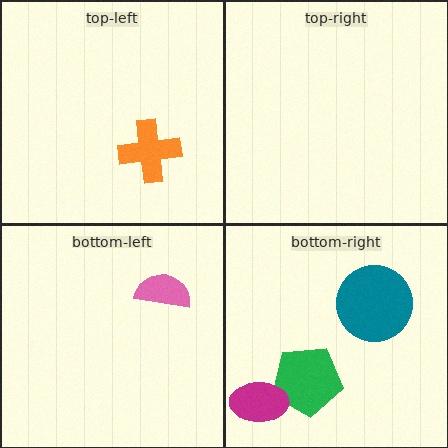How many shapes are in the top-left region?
1.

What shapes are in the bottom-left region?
The pink semicircle.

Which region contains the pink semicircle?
The bottom-left region.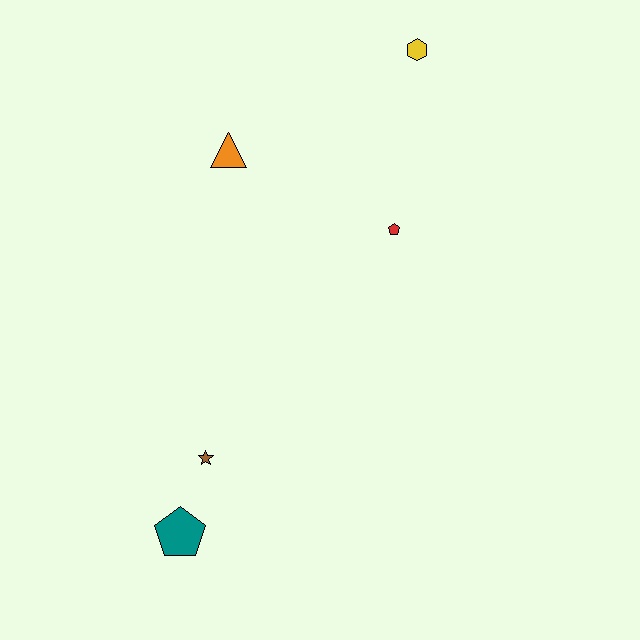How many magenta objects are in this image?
There are no magenta objects.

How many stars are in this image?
There is 1 star.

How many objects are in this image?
There are 5 objects.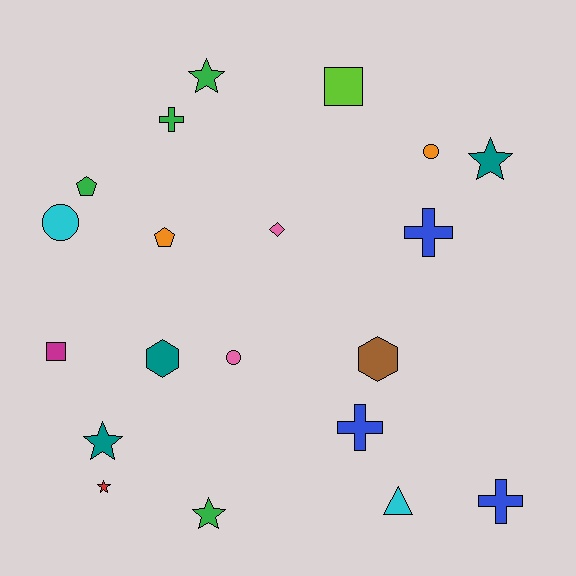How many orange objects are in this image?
There are 2 orange objects.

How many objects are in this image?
There are 20 objects.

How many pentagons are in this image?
There are 2 pentagons.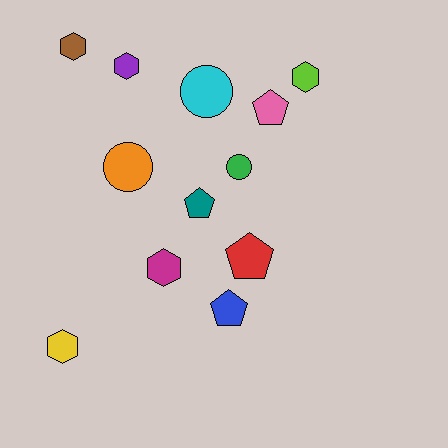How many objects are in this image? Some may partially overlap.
There are 12 objects.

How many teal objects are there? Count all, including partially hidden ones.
There is 1 teal object.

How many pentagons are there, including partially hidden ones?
There are 4 pentagons.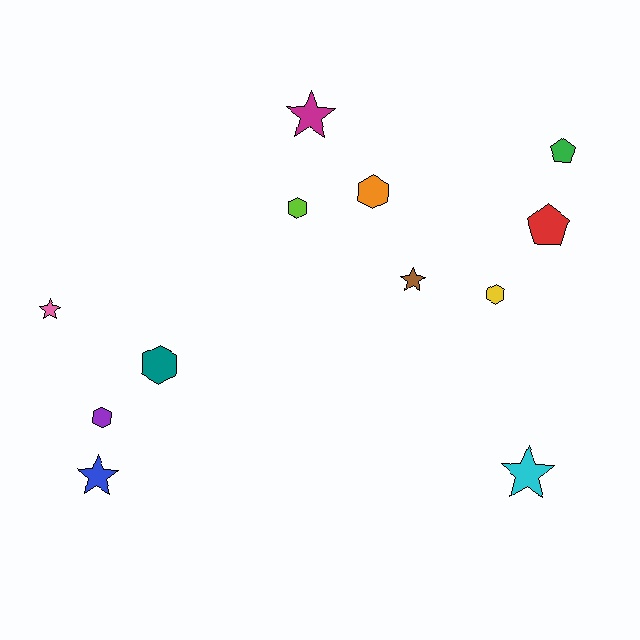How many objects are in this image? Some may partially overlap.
There are 12 objects.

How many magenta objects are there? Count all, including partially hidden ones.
There is 1 magenta object.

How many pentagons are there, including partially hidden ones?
There are 2 pentagons.